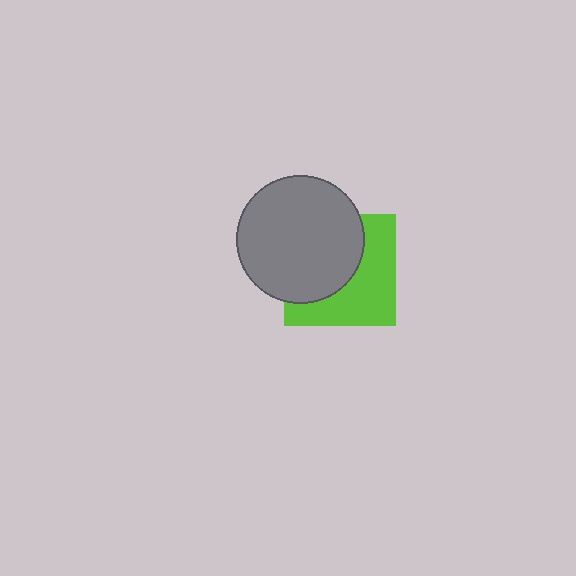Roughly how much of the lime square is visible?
About half of it is visible (roughly 49%).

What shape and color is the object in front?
The object in front is a gray circle.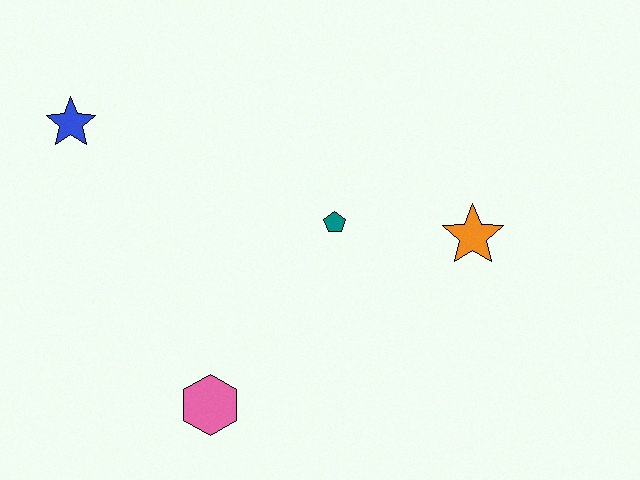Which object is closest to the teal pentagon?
The orange star is closest to the teal pentagon.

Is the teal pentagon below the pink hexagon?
No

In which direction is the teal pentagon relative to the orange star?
The teal pentagon is to the left of the orange star.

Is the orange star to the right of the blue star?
Yes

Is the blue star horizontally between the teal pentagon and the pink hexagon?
No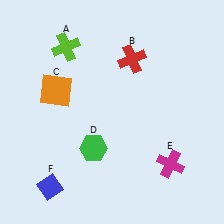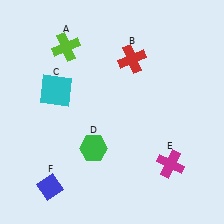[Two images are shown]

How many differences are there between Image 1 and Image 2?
There is 1 difference between the two images.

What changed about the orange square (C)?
In Image 1, C is orange. In Image 2, it changed to cyan.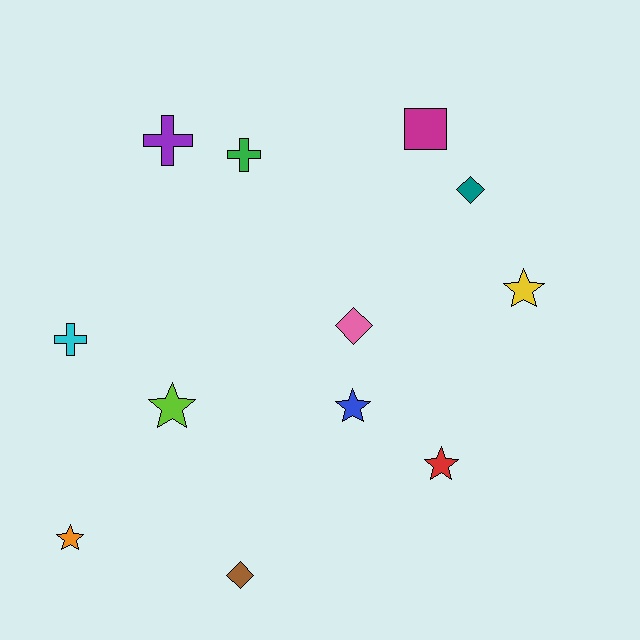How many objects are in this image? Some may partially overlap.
There are 12 objects.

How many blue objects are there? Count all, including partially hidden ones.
There is 1 blue object.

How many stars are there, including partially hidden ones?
There are 5 stars.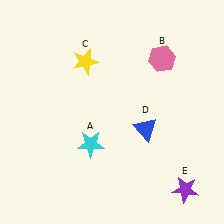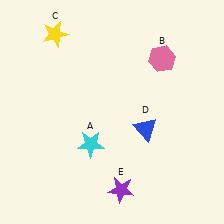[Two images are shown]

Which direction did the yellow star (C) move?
The yellow star (C) moved left.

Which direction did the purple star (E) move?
The purple star (E) moved left.